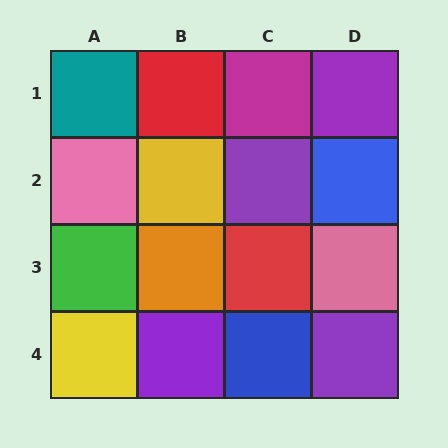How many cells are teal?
1 cell is teal.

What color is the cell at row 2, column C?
Purple.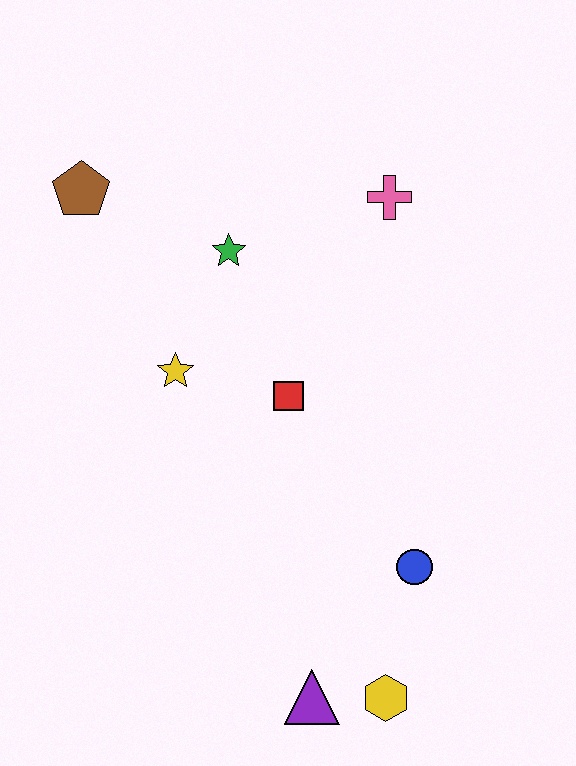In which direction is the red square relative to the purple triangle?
The red square is above the purple triangle.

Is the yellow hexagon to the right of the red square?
Yes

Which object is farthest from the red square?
The yellow hexagon is farthest from the red square.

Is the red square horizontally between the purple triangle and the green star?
Yes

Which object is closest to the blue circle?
The yellow hexagon is closest to the blue circle.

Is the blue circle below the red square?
Yes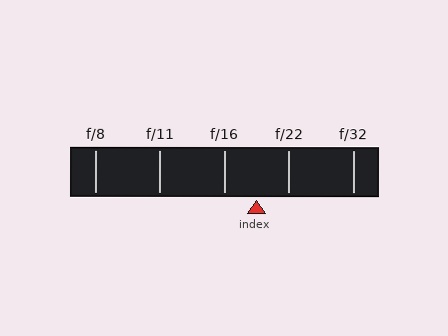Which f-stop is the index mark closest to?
The index mark is closest to f/22.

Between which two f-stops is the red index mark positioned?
The index mark is between f/16 and f/22.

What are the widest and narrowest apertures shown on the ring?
The widest aperture shown is f/8 and the narrowest is f/32.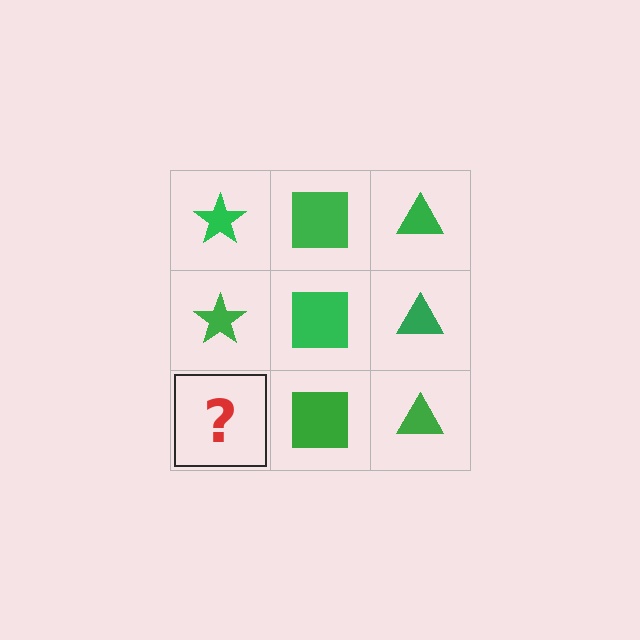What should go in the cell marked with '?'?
The missing cell should contain a green star.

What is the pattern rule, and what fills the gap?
The rule is that each column has a consistent shape. The gap should be filled with a green star.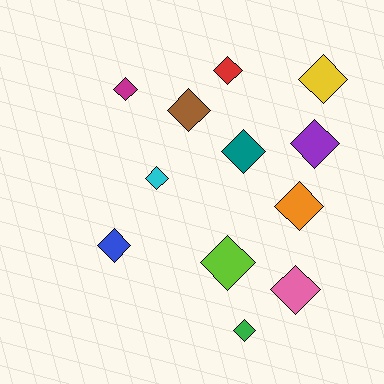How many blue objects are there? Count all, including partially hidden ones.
There is 1 blue object.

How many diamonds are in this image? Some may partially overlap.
There are 12 diamonds.